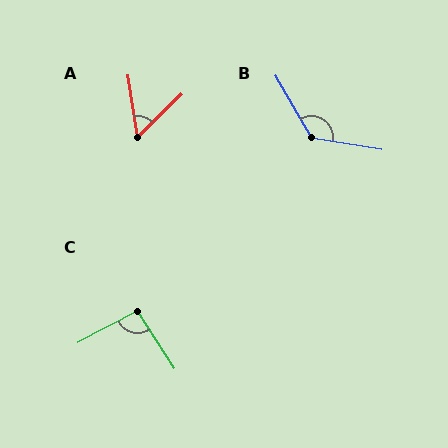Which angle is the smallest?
A, at approximately 54 degrees.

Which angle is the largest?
B, at approximately 129 degrees.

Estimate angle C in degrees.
Approximately 95 degrees.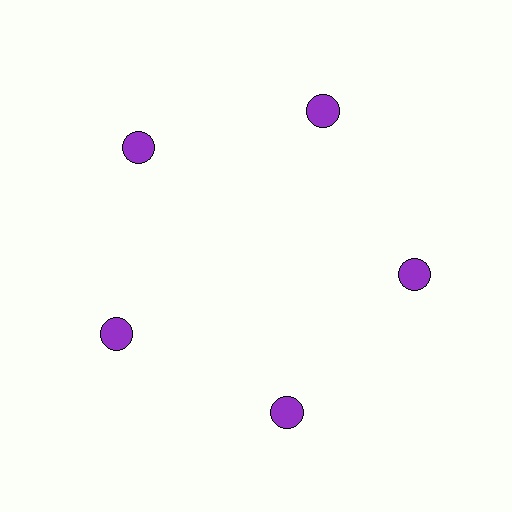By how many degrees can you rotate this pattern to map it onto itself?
The pattern maps onto itself every 72 degrees of rotation.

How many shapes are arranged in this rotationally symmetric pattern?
There are 5 shapes, arranged in 5 groups of 1.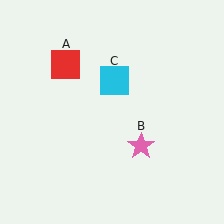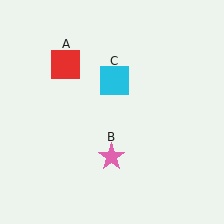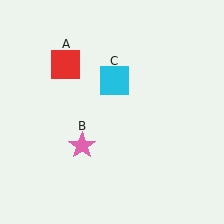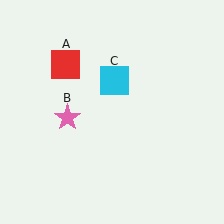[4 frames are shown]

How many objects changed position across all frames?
1 object changed position: pink star (object B).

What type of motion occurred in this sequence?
The pink star (object B) rotated clockwise around the center of the scene.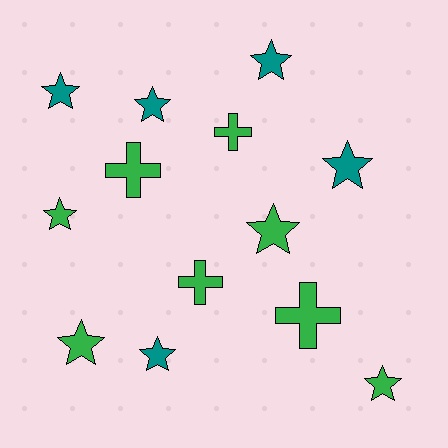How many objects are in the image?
There are 13 objects.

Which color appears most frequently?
Green, with 8 objects.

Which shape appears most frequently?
Star, with 9 objects.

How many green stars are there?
There are 4 green stars.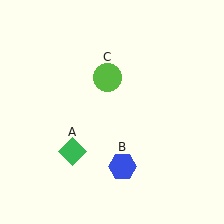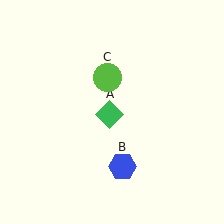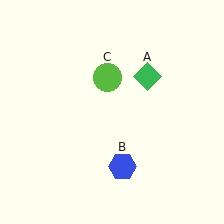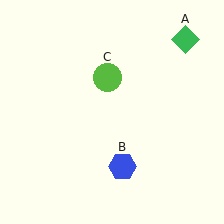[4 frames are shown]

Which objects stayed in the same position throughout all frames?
Blue hexagon (object B) and lime circle (object C) remained stationary.